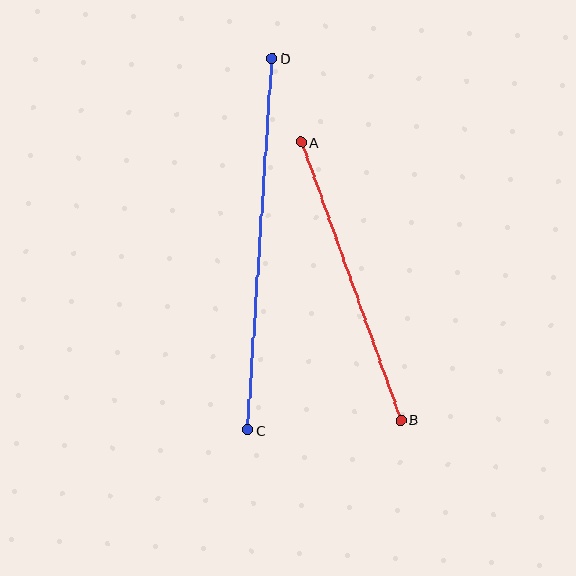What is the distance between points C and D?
The distance is approximately 373 pixels.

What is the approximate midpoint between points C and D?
The midpoint is at approximately (260, 244) pixels.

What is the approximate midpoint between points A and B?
The midpoint is at approximately (351, 281) pixels.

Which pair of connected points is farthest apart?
Points C and D are farthest apart.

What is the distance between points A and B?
The distance is approximately 295 pixels.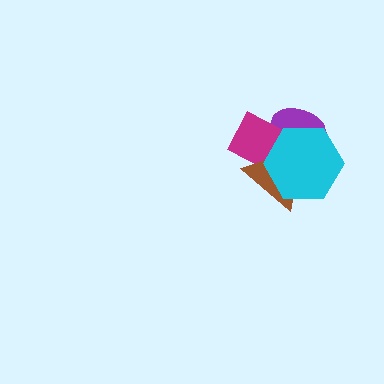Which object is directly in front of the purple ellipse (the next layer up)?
The magenta diamond is directly in front of the purple ellipse.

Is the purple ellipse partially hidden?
Yes, it is partially covered by another shape.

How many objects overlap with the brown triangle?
3 objects overlap with the brown triangle.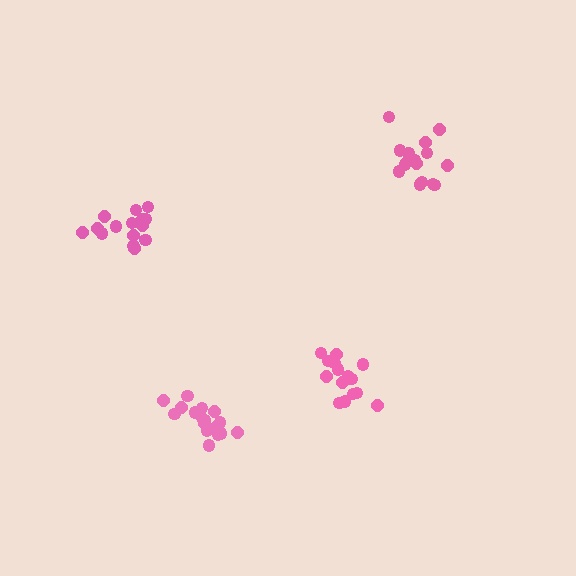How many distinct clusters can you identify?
There are 4 distinct clusters.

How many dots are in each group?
Group 1: 15 dots, Group 2: 18 dots, Group 3: 17 dots, Group 4: 15 dots (65 total).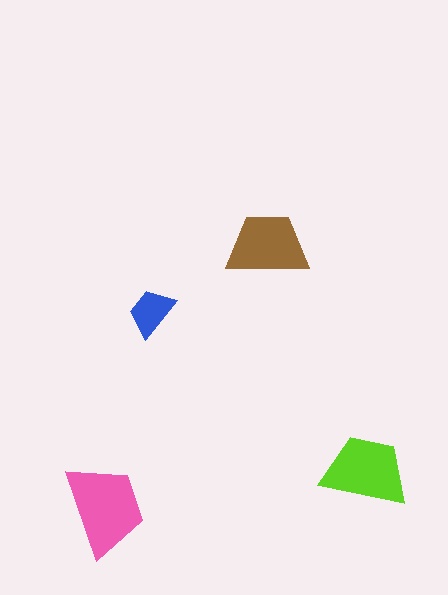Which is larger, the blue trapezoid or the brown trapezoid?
The brown one.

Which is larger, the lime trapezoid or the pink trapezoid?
The pink one.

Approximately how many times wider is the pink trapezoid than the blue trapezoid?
About 2 times wider.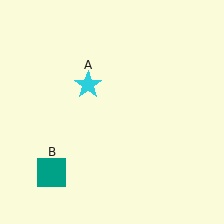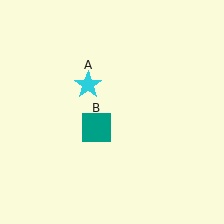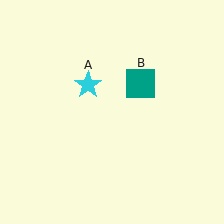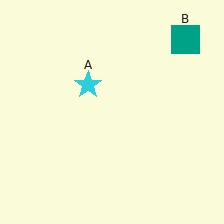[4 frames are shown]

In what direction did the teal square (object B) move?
The teal square (object B) moved up and to the right.